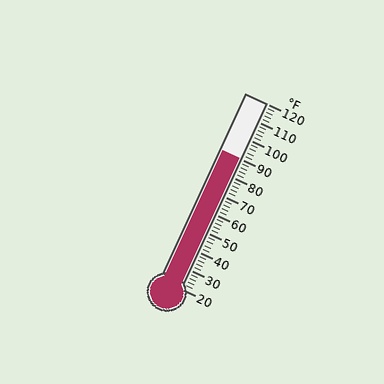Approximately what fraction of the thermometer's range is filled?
The thermometer is filled to approximately 70% of its range.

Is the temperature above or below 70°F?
The temperature is above 70°F.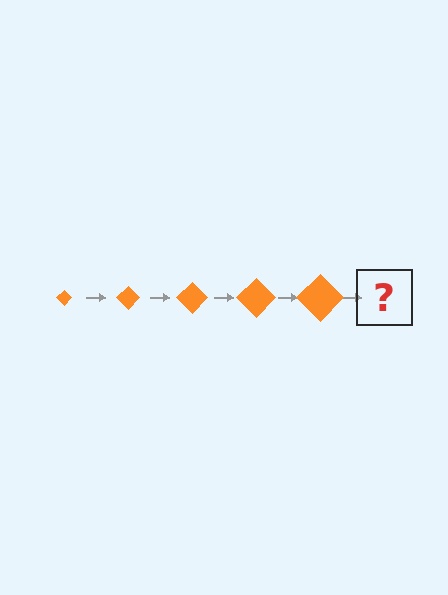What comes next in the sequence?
The next element should be an orange diamond, larger than the previous one.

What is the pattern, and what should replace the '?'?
The pattern is that the diamond gets progressively larger each step. The '?' should be an orange diamond, larger than the previous one.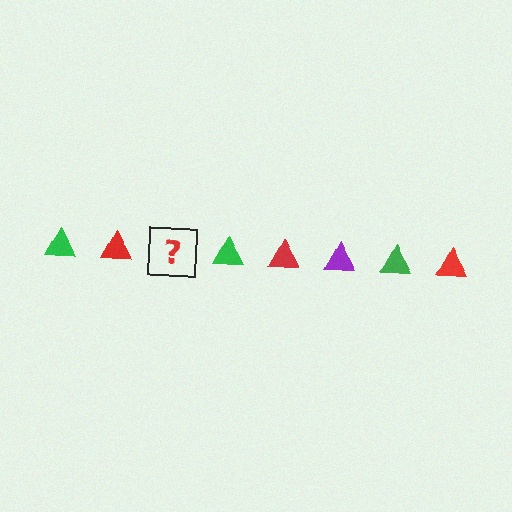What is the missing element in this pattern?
The missing element is a purple triangle.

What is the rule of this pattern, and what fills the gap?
The rule is that the pattern cycles through green, red, purple triangles. The gap should be filled with a purple triangle.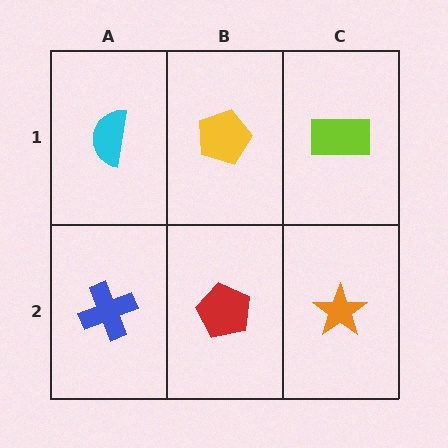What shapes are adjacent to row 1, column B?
A red pentagon (row 2, column B), a cyan semicircle (row 1, column A), a lime rectangle (row 1, column C).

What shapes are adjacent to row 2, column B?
A yellow pentagon (row 1, column B), a blue cross (row 2, column A), an orange star (row 2, column C).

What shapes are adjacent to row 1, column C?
An orange star (row 2, column C), a yellow pentagon (row 1, column B).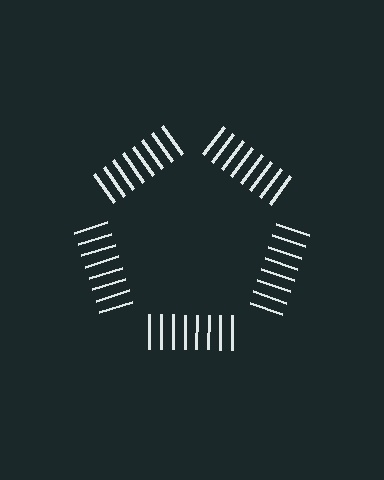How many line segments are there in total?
40 — 8 along each of the 5 edges.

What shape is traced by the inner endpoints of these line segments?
An illusory pentagon — the line segments terminate on its edges but no continuous stroke is drawn.